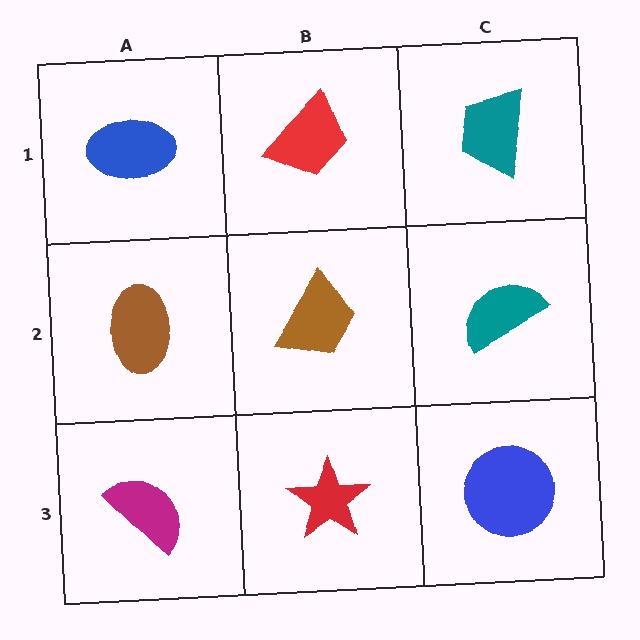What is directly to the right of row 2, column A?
A brown trapezoid.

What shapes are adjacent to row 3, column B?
A brown trapezoid (row 2, column B), a magenta semicircle (row 3, column A), a blue circle (row 3, column C).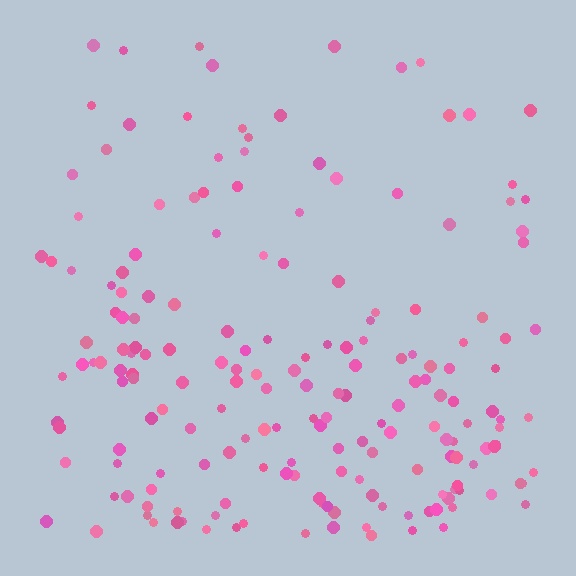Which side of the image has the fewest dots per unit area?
The top.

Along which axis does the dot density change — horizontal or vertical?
Vertical.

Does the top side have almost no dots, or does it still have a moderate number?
Still a moderate number, just noticeably fewer than the bottom.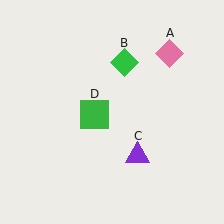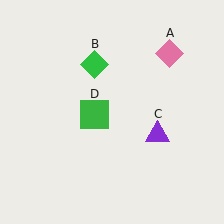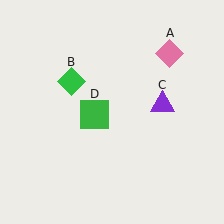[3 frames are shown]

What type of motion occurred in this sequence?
The green diamond (object B), purple triangle (object C) rotated counterclockwise around the center of the scene.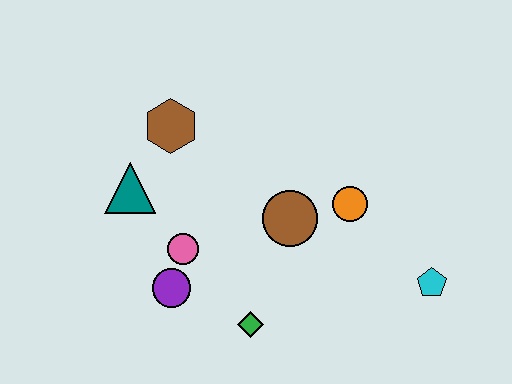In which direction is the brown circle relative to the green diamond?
The brown circle is above the green diamond.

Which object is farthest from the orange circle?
The teal triangle is farthest from the orange circle.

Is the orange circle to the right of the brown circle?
Yes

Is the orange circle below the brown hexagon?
Yes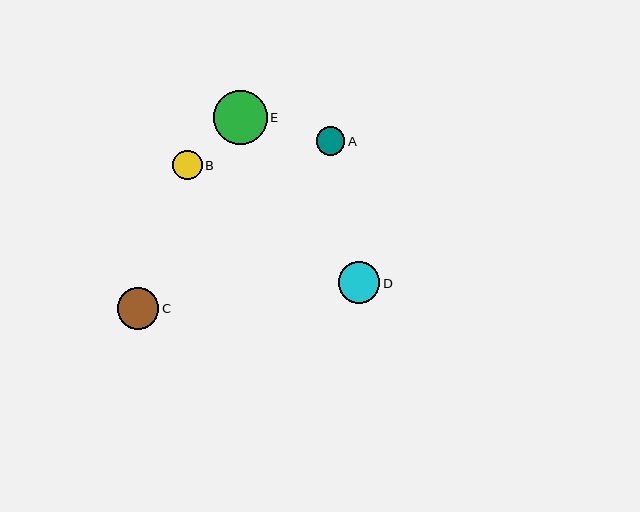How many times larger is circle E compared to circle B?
Circle E is approximately 1.8 times the size of circle B.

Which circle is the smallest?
Circle A is the smallest with a size of approximately 29 pixels.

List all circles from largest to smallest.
From largest to smallest: E, C, D, B, A.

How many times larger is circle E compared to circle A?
Circle E is approximately 1.9 times the size of circle A.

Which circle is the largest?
Circle E is the largest with a size of approximately 54 pixels.